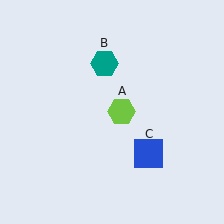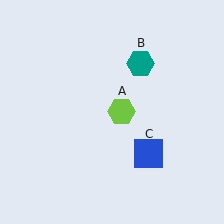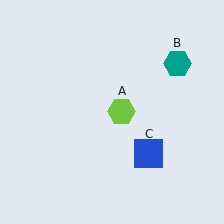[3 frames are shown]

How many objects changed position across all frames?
1 object changed position: teal hexagon (object B).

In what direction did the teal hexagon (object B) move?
The teal hexagon (object B) moved right.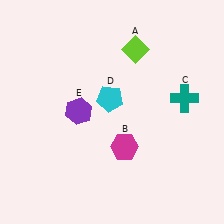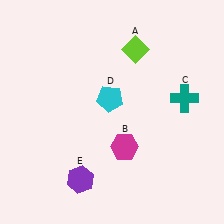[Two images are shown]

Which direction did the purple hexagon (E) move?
The purple hexagon (E) moved down.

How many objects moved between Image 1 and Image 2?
1 object moved between the two images.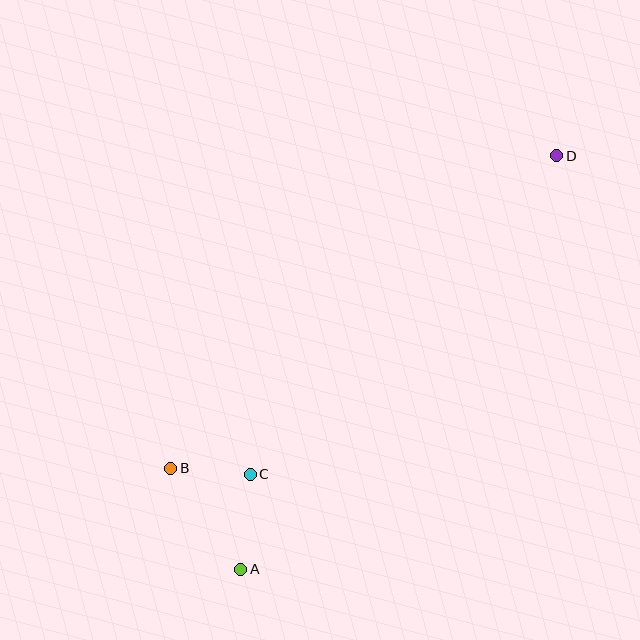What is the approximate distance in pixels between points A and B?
The distance between A and B is approximately 123 pixels.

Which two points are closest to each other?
Points B and C are closest to each other.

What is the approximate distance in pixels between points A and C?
The distance between A and C is approximately 95 pixels.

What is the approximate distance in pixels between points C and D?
The distance between C and D is approximately 442 pixels.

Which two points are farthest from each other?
Points A and D are farthest from each other.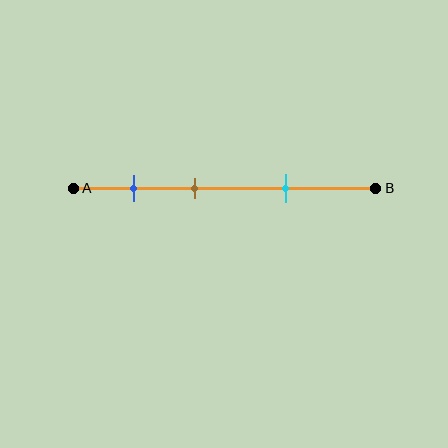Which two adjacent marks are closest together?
The blue and brown marks are the closest adjacent pair.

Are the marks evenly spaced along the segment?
Yes, the marks are approximately evenly spaced.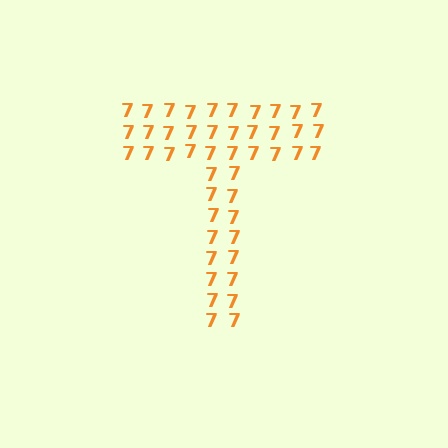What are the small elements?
The small elements are digit 7's.